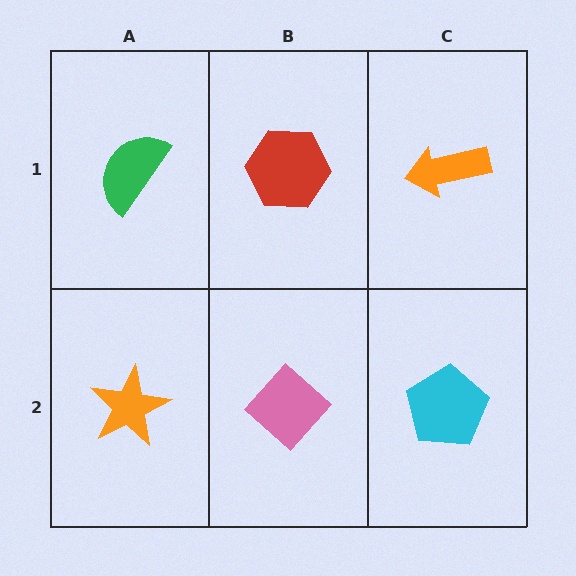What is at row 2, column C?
A cyan pentagon.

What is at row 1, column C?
An orange arrow.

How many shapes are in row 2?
3 shapes.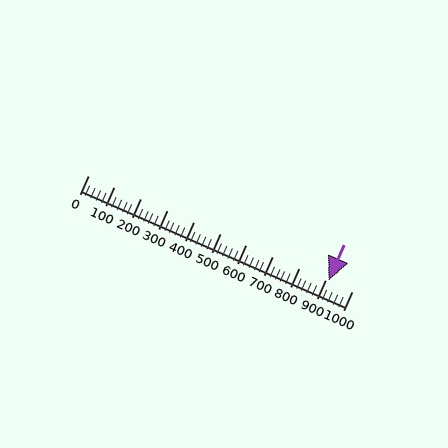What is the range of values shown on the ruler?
The ruler shows values from 0 to 1000.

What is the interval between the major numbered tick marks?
The major tick marks are spaced 100 units apart.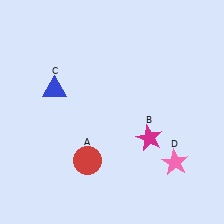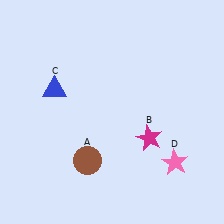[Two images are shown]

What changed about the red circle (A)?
In Image 1, A is red. In Image 2, it changed to brown.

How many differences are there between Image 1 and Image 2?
There is 1 difference between the two images.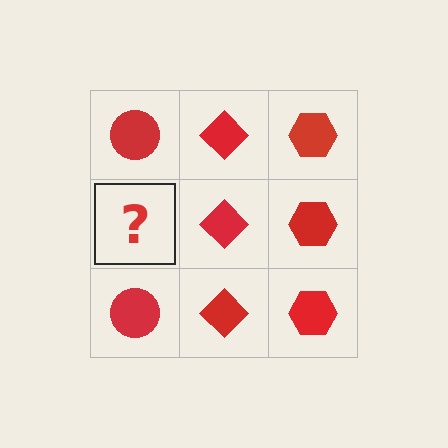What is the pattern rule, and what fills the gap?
The rule is that each column has a consistent shape. The gap should be filled with a red circle.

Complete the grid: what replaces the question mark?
The question mark should be replaced with a red circle.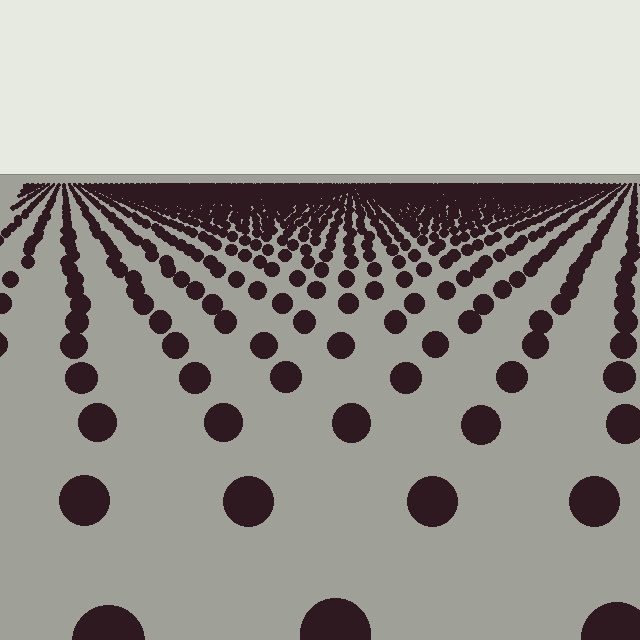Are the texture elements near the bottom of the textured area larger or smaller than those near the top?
Larger. Near the bottom, elements are closer to the viewer and appear at a bigger on-screen size.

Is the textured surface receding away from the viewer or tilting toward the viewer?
The surface is receding away from the viewer. Texture elements get smaller and denser toward the top.